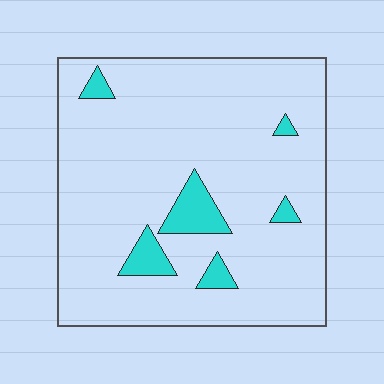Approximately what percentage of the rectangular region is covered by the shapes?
Approximately 10%.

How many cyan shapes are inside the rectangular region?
6.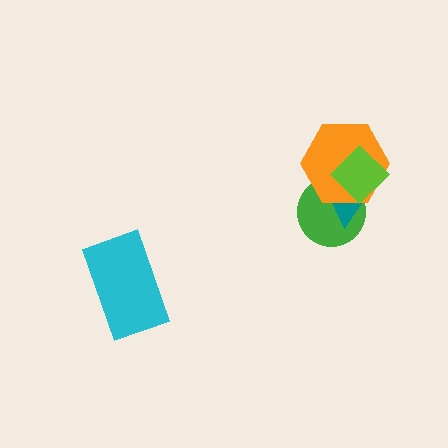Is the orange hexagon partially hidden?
Yes, it is partially covered by another shape.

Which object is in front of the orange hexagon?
The lime diamond is in front of the orange hexagon.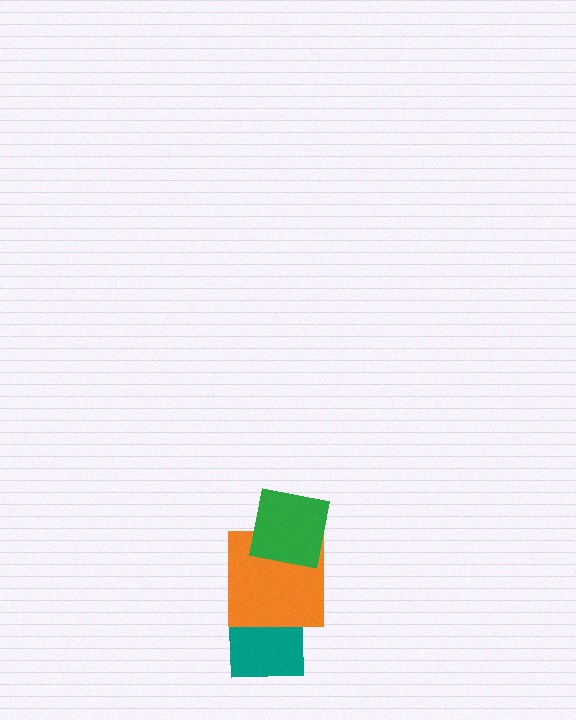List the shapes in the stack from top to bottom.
From top to bottom: the green square, the orange square, the teal square.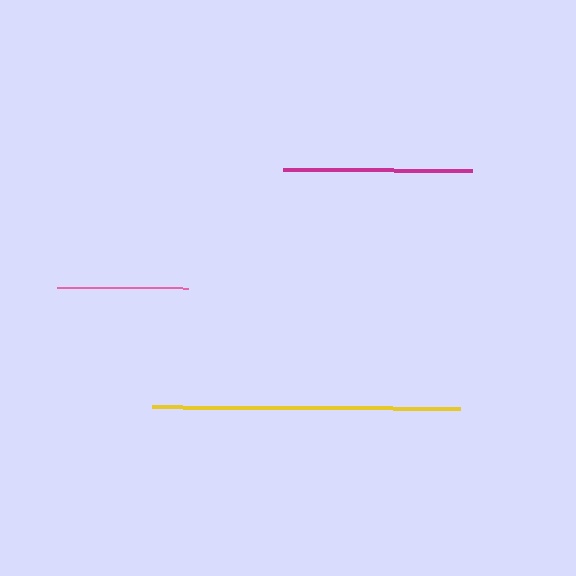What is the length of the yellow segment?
The yellow segment is approximately 307 pixels long.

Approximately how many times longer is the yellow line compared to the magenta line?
The yellow line is approximately 1.6 times the length of the magenta line.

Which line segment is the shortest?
The pink line is the shortest at approximately 132 pixels.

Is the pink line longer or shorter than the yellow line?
The yellow line is longer than the pink line.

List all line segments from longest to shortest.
From longest to shortest: yellow, magenta, pink.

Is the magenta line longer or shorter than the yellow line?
The yellow line is longer than the magenta line.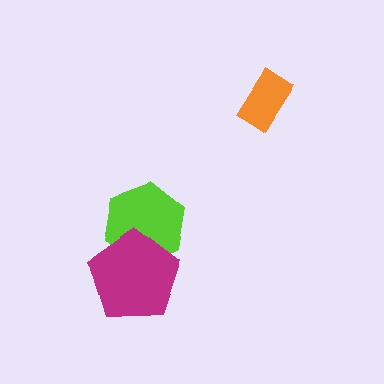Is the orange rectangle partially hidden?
No, no other shape covers it.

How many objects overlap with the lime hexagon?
1 object overlaps with the lime hexagon.